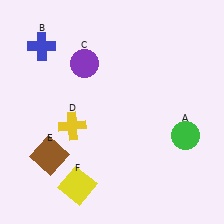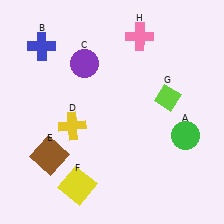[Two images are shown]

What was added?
A lime diamond (G), a pink cross (H) were added in Image 2.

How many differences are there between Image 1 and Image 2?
There are 2 differences between the two images.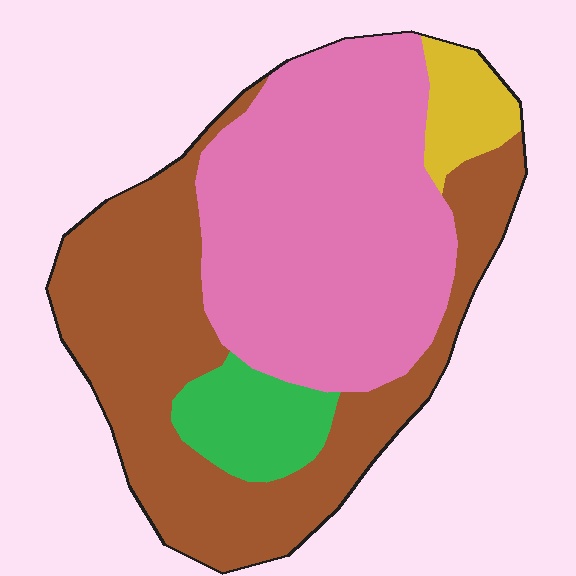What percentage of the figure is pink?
Pink covers roughly 45% of the figure.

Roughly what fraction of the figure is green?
Green takes up less than a quarter of the figure.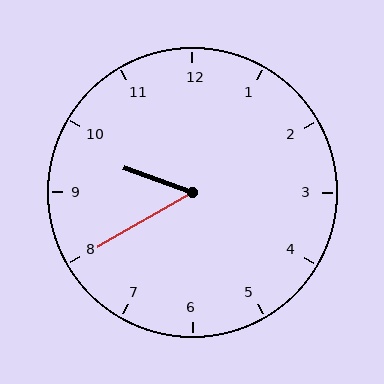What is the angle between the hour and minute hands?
Approximately 50 degrees.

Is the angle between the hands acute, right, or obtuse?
It is acute.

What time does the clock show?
9:40.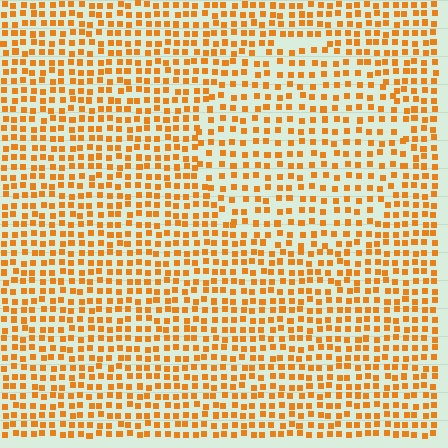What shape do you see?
I see a circle.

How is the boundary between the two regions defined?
The boundary is defined by a change in element density (approximately 1.4x ratio). All elements are the same color, size, and shape.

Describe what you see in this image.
The image contains small orange elements arranged at two different densities. A circle-shaped region is visible where the elements are less densely packed than the surrounding area.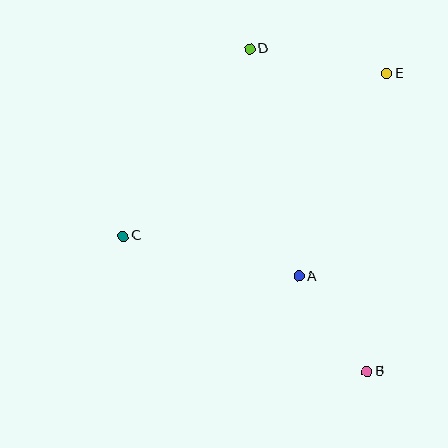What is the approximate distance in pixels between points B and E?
The distance between B and E is approximately 298 pixels.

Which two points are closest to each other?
Points A and B are closest to each other.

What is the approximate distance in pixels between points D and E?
The distance between D and E is approximately 139 pixels.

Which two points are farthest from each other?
Points B and D are farthest from each other.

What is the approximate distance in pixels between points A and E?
The distance between A and E is approximately 221 pixels.